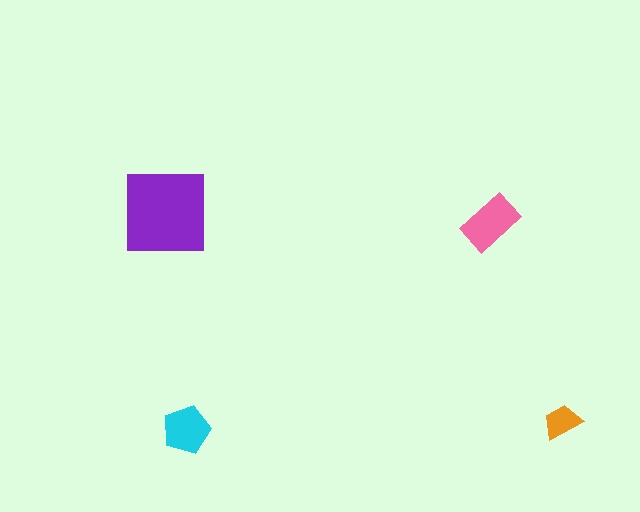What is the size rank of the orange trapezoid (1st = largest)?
4th.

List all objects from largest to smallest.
The purple square, the pink rectangle, the cyan pentagon, the orange trapezoid.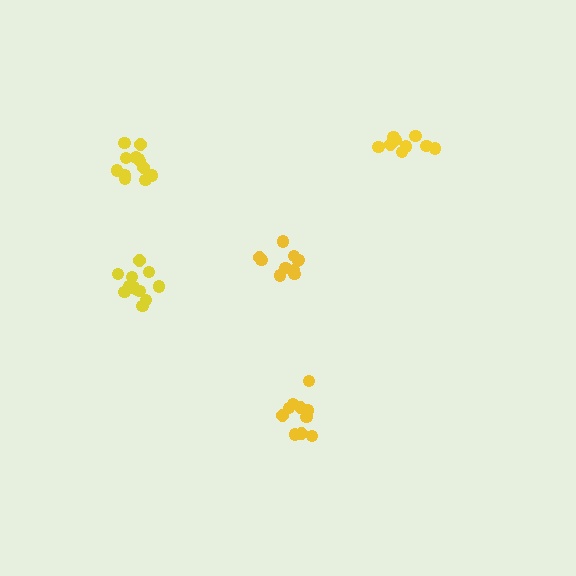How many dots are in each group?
Group 1: 9 dots, Group 2: 10 dots, Group 3: 12 dots, Group 4: 10 dots, Group 5: 12 dots (53 total).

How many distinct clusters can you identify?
There are 5 distinct clusters.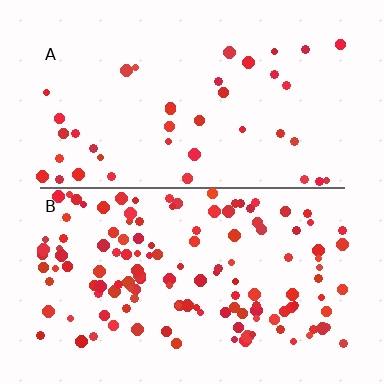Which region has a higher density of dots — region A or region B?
B (the bottom).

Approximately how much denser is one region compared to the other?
Approximately 3.3× — region B over region A.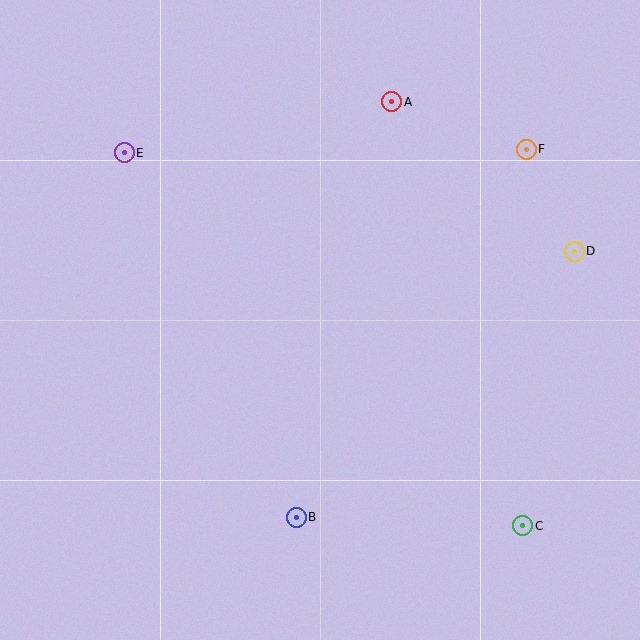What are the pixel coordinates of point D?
Point D is at (574, 251).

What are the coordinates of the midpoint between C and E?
The midpoint between C and E is at (324, 339).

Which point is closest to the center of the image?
Point B at (296, 517) is closest to the center.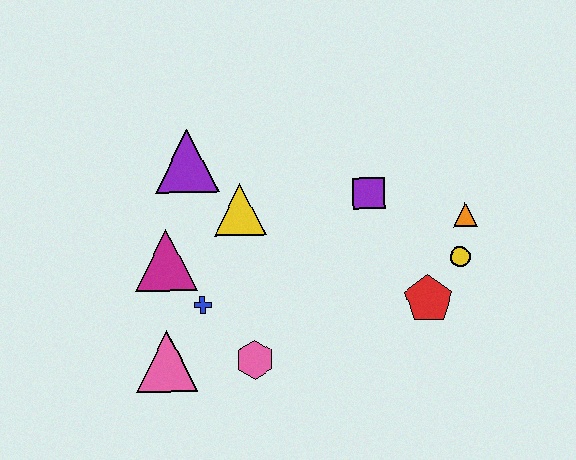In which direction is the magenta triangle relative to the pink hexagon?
The magenta triangle is above the pink hexagon.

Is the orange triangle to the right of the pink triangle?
Yes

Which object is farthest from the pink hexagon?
The orange triangle is farthest from the pink hexagon.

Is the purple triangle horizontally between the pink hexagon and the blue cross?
No